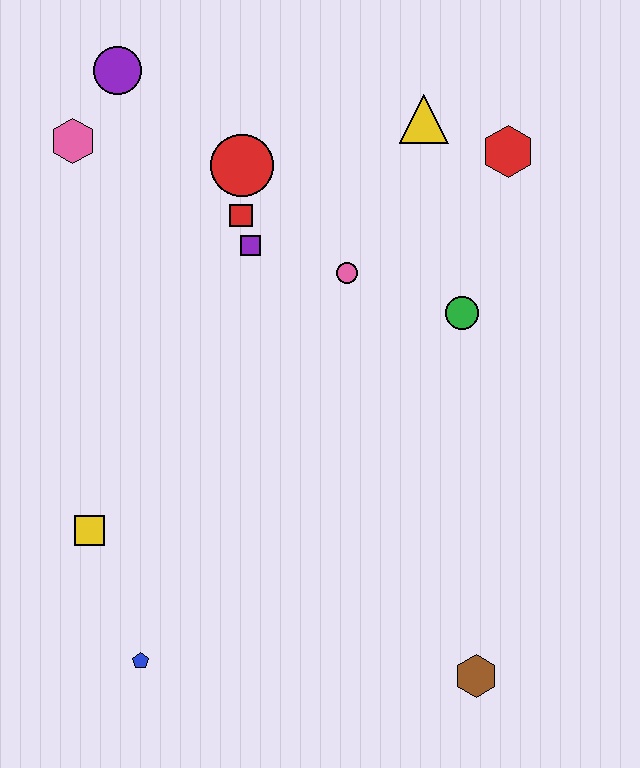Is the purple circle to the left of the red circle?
Yes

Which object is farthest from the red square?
The brown hexagon is farthest from the red square.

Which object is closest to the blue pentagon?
The yellow square is closest to the blue pentagon.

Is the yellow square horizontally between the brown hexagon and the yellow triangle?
No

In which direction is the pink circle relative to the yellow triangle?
The pink circle is below the yellow triangle.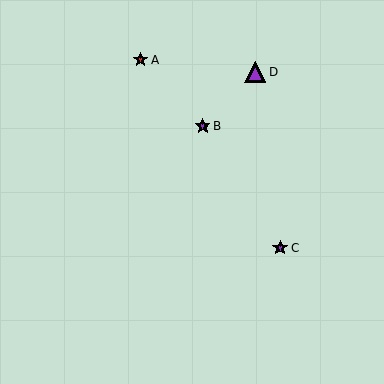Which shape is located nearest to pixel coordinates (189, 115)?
The purple star (labeled B) at (203, 126) is nearest to that location.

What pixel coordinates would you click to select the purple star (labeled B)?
Click at (203, 126) to select the purple star B.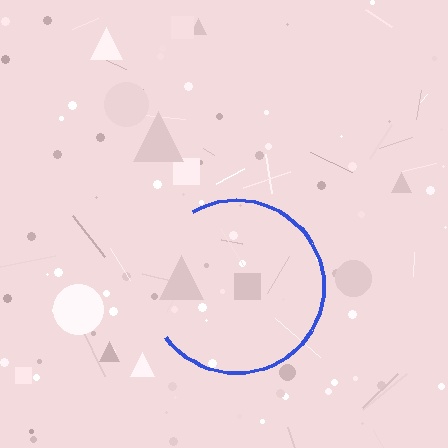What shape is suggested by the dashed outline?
The dashed outline suggests a circle.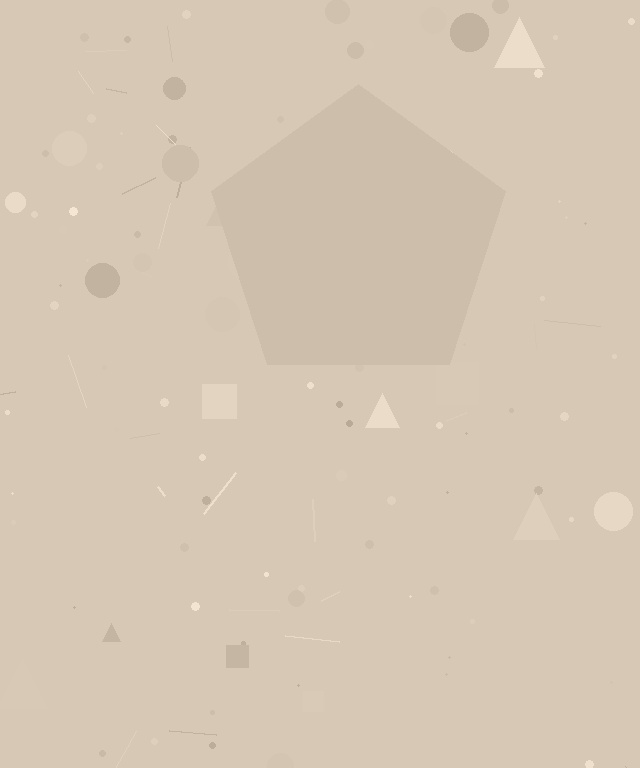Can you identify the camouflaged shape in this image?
The camouflaged shape is a pentagon.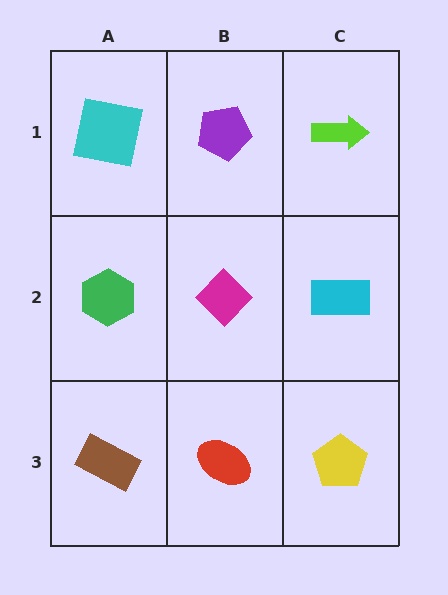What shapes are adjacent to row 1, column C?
A cyan rectangle (row 2, column C), a purple pentagon (row 1, column B).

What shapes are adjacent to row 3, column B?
A magenta diamond (row 2, column B), a brown rectangle (row 3, column A), a yellow pentagon (row 3, column C).